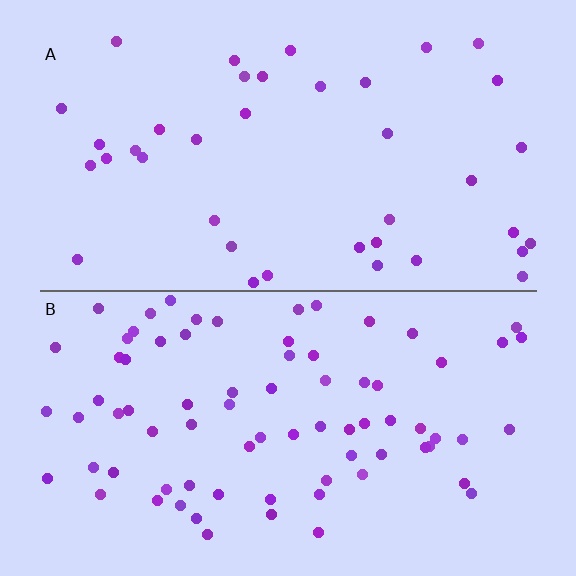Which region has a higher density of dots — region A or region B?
B (the bottom).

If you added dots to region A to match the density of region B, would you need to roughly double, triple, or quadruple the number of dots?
Approximately double.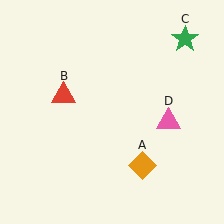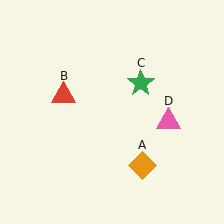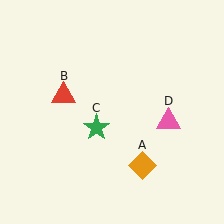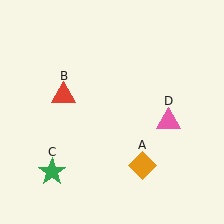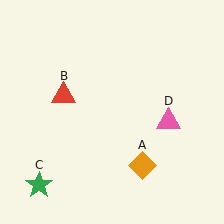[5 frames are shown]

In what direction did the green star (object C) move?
The green star (object C) moved down and to the left.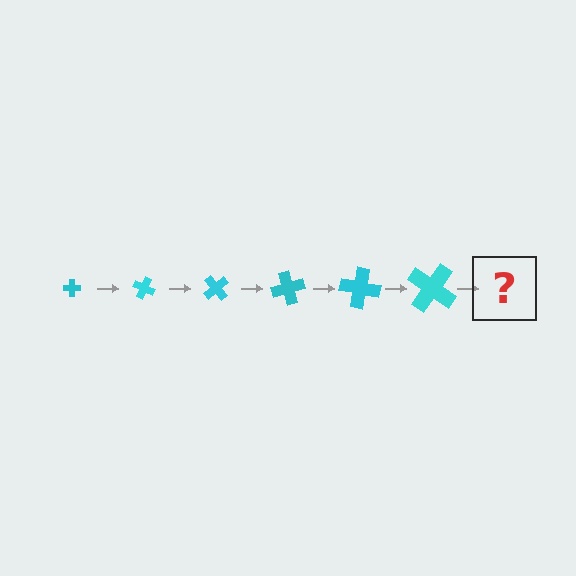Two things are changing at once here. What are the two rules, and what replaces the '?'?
The two rules are that the cross grows larger each step and it rotates 25 degrees each step. The '?' should be a cross, larger than the previous one and rotated 150 degrees from the start.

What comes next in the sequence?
The next element should be a cross, larger than the previous one and rotated 150 degrees from the start.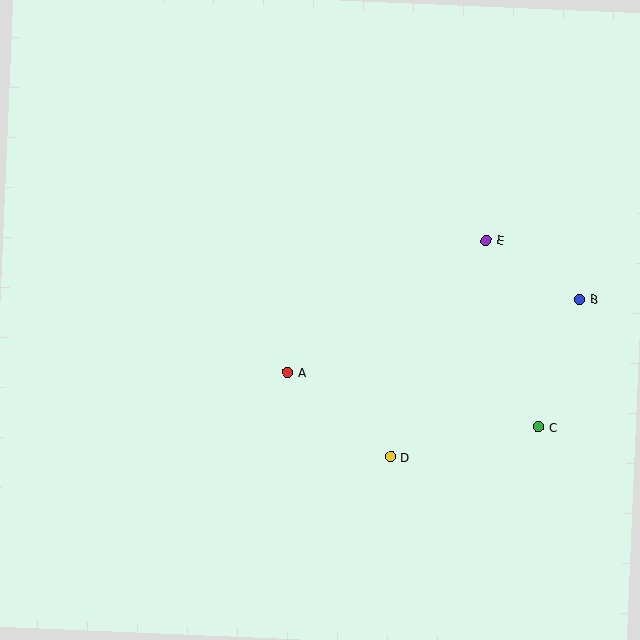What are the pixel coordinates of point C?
Point C is at (538, 427).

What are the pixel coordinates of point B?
Point B is at (580, 299).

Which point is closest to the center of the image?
Point A at (287, 373) is closest to the center.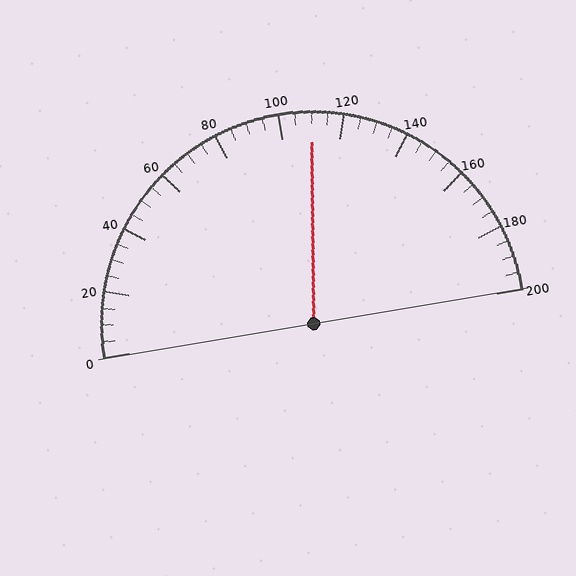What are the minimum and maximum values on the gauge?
The gauge ranges from 0 to 200.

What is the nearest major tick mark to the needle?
The nearest major tick mark is 120.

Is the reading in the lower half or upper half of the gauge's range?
The reading is in the upper half of the range (0 to 200).